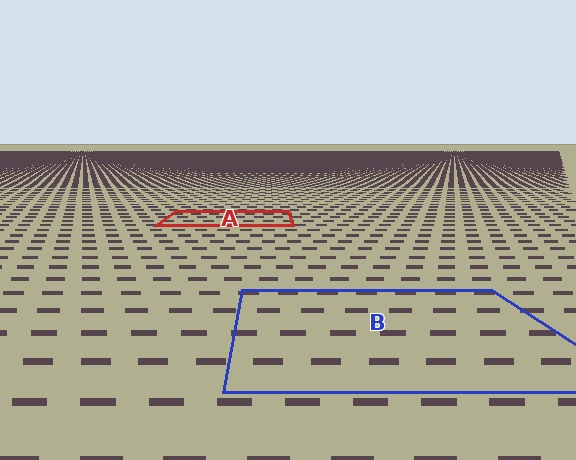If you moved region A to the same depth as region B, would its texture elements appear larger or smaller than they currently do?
They would appear larger. At a closer depth, the same texture elements are projected at a bigger on-screen size.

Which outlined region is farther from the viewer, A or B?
Region A is farther from the viewer — the texture elements inside it appear smaller and more densely packed.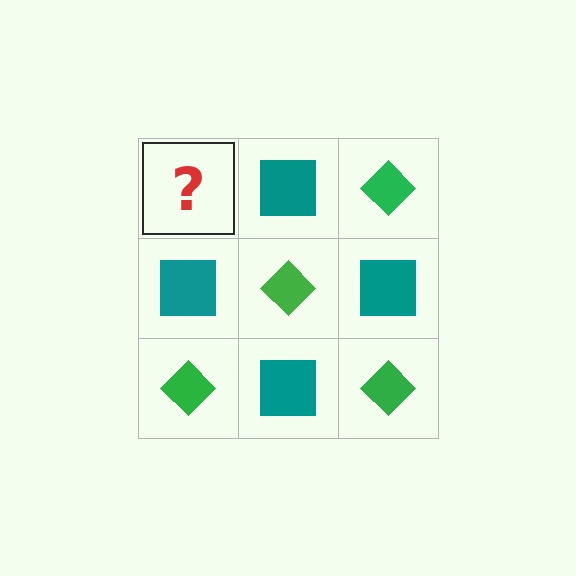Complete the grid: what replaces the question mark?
The question mark should be replaced with a green diamond.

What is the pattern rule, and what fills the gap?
The rule is that it alternates green diamond and teal square in a checkerboard pattern. The gap should be filled with a green diamond.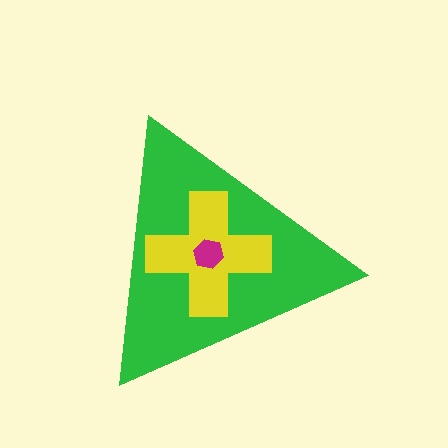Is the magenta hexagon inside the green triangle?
Yes.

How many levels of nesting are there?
3.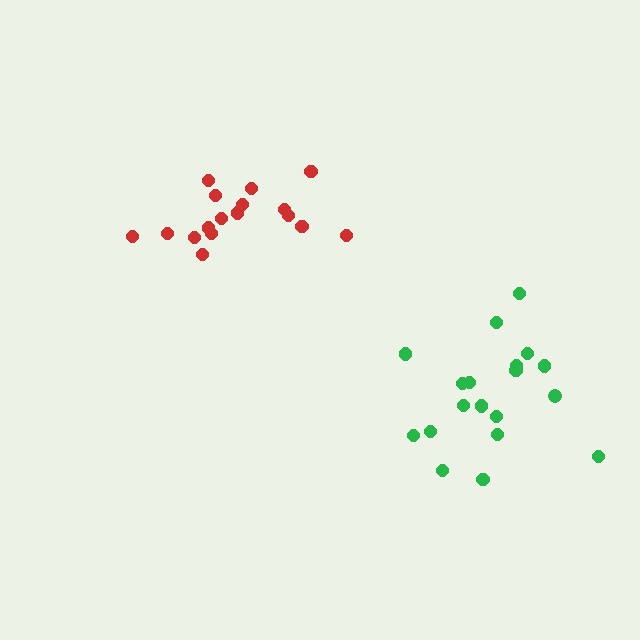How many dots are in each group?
Group 1: 19 dots, Group 2: 17 dots (36 total).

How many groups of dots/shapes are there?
There are 2 groups.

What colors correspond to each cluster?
The clusters are colored: green, red.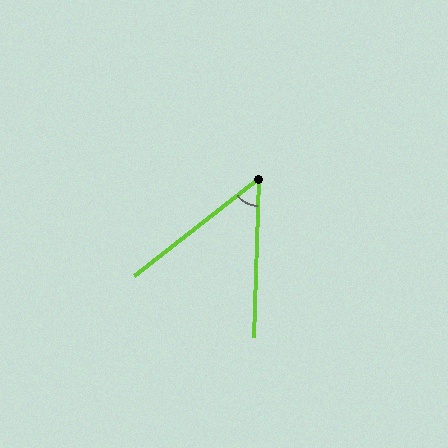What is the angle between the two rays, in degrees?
Approximately 50 degrees.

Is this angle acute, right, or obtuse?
It is acute.